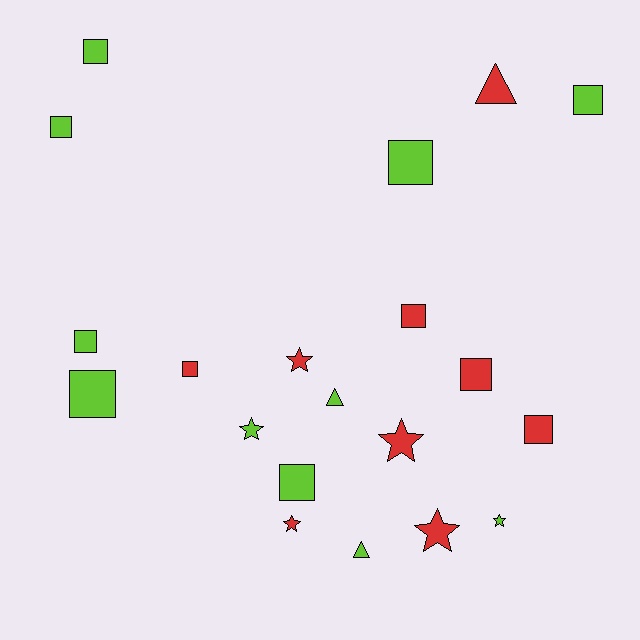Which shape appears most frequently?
Square, with 11 objects.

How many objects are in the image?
There are 20 objects.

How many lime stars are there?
There are 2 lime stars.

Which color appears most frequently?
Lime, with 11 objects.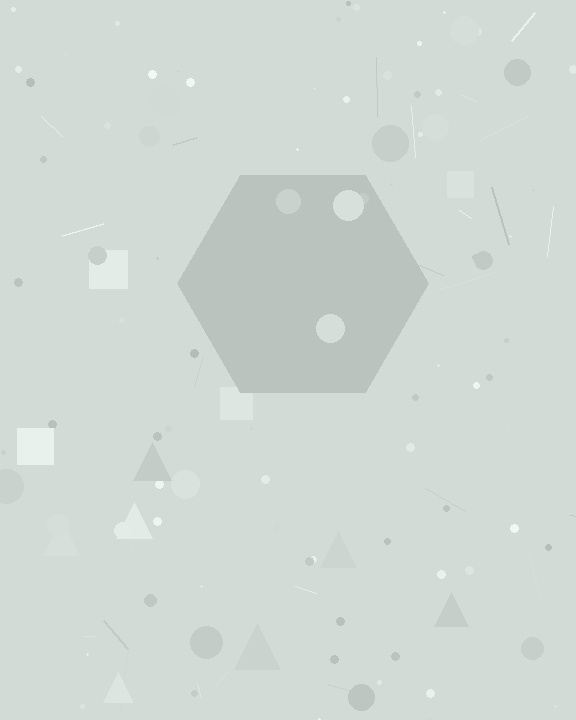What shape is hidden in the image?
A hexagon is hidden in the image.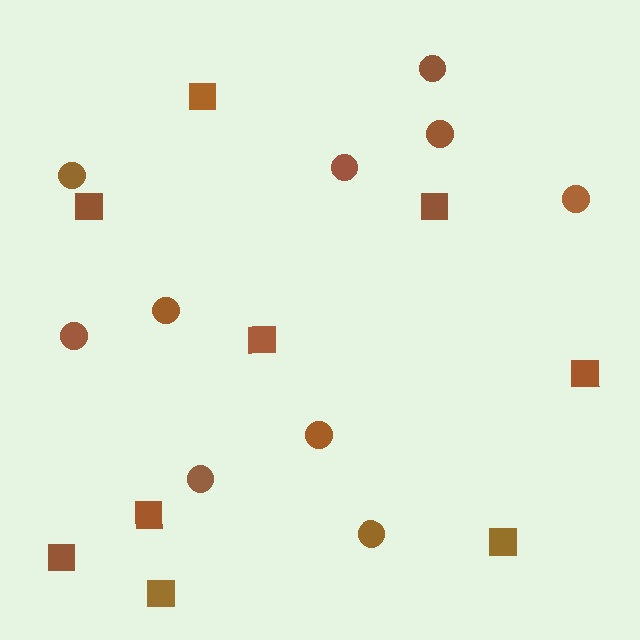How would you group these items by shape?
There are 2 groups: one group of circles (10) and one group of squares (9).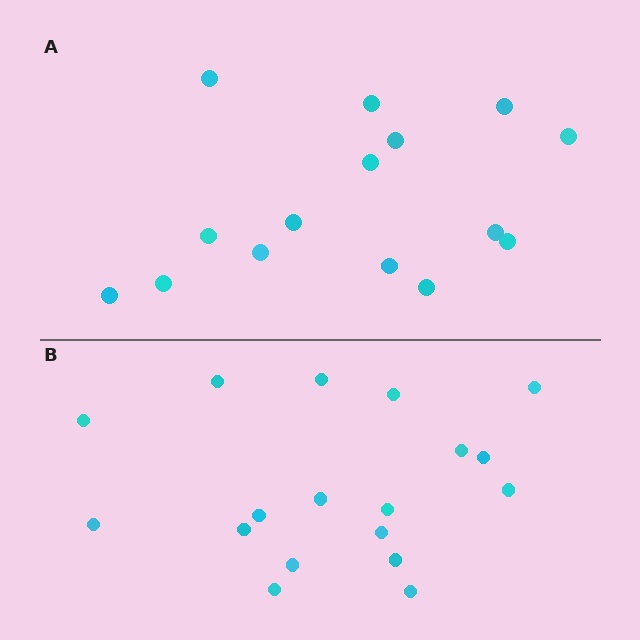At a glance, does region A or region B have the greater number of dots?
Region B (the bottom region) has more dots.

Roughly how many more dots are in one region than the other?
Region B has just a few more — roughly 2 or 3 more dots than region A.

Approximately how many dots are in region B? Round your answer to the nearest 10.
About 20 dots. (The exact count is 18, which rounds to 20.)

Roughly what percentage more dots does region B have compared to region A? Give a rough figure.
About 20% more.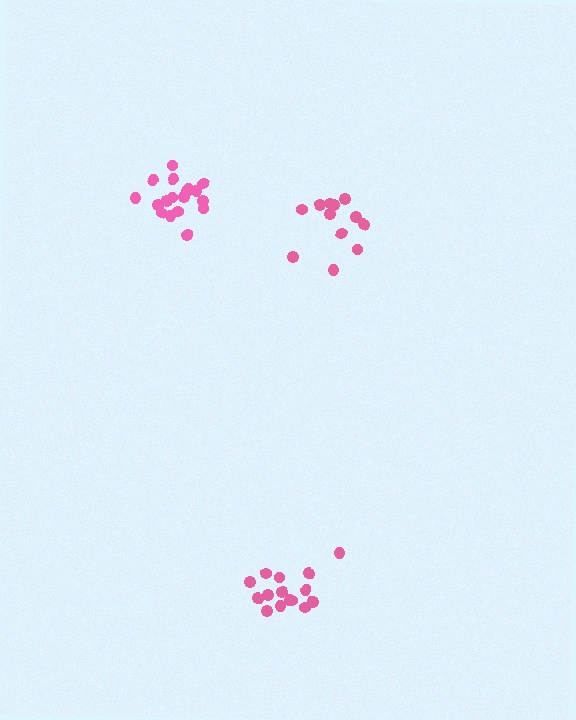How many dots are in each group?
Group 1: 15 dots, Group 2: 18 dots, Group 3: 13 dots (46 total).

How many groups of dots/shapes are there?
There are 3 groups.